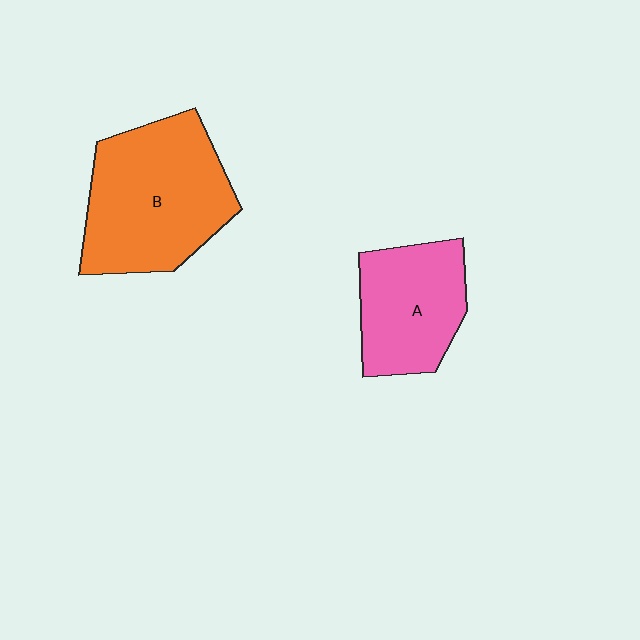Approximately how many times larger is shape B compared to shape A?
Approximately 1.5 times.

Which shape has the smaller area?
Shape A (pink).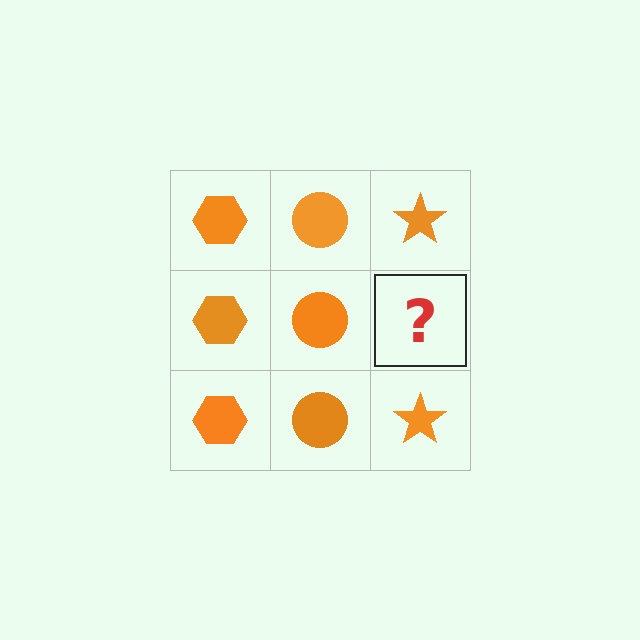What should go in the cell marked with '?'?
The missing cell should contain an orange star.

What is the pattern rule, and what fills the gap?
The rule is that each column has a consistent shape. The gap should be filled with an orange star.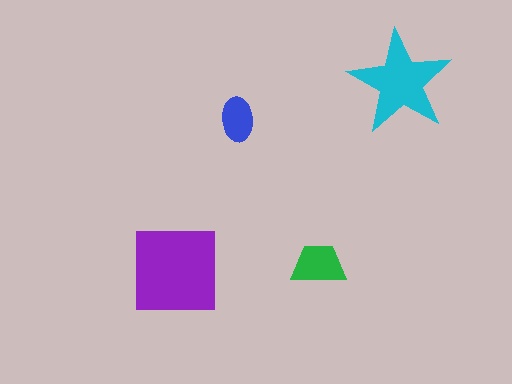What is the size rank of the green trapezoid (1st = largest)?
3rd.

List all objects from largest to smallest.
The purple square, the cyan star, the green trapezoid, the blue ellipse.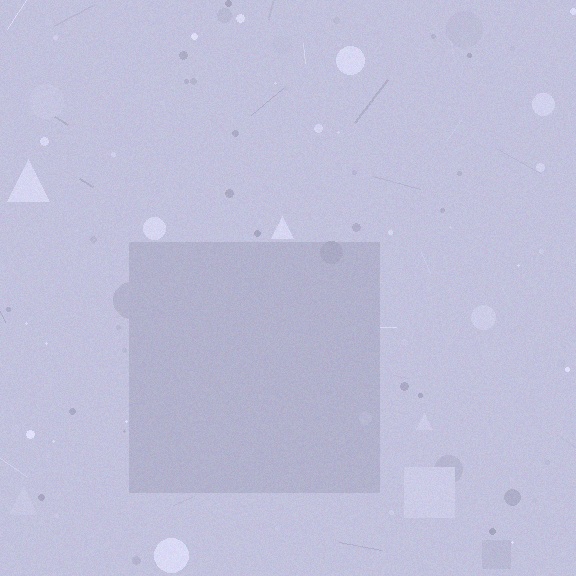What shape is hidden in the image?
A square is hidden in the image.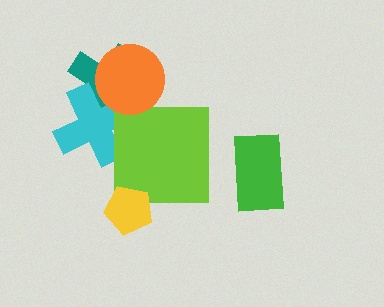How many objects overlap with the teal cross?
2 objects overlap with the teal cross.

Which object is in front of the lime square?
The yellow pentagon is in front of the lime square.